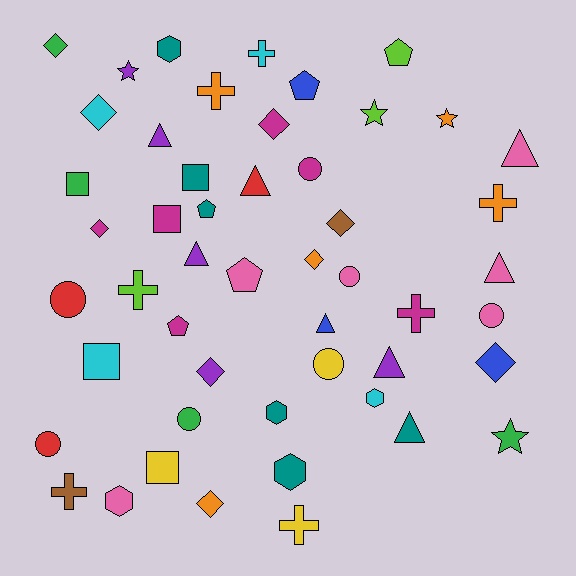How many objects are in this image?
There are 50 objects.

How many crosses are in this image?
There are 7 crosses.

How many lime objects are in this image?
There are 3 lime objects.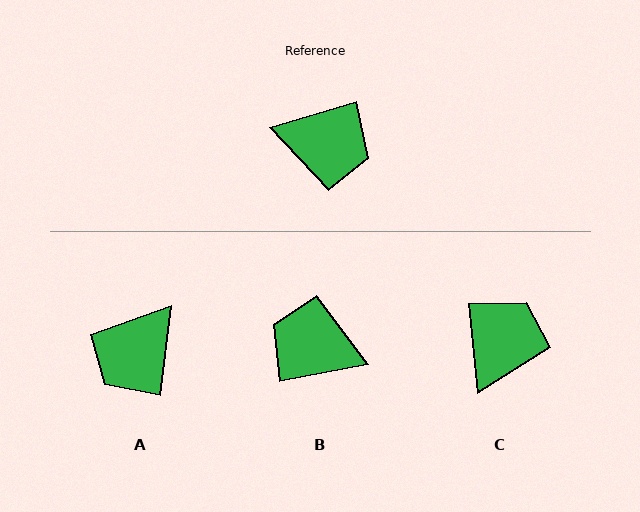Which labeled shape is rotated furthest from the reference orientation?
B, about 174 degrees away.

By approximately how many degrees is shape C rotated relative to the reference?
Approximately 79 degrees counter-clockwise.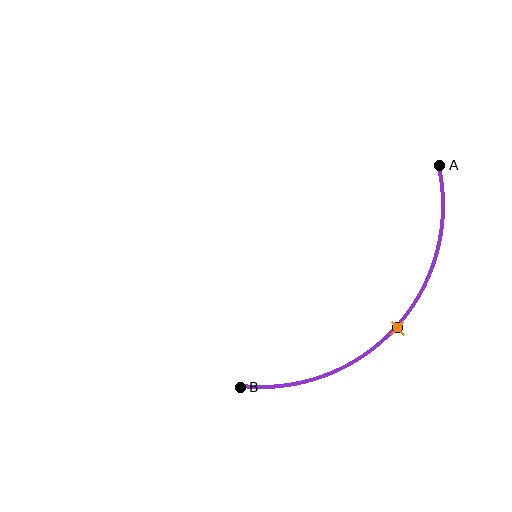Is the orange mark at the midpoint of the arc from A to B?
Yes. The orange mark lies on the arc at equal arc-length from both A and B — it is the arc midpoint.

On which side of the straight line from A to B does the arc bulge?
The arc bulges below and to the right of the straight line connecting A and B.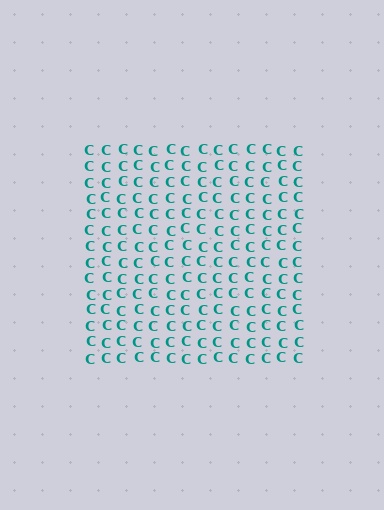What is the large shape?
The large shape is a square.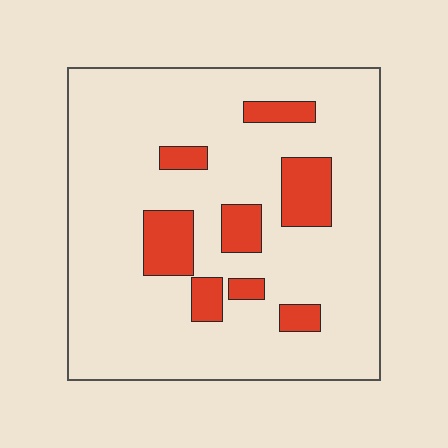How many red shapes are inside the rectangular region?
8.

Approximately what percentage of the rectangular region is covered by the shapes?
Approximately 15%.